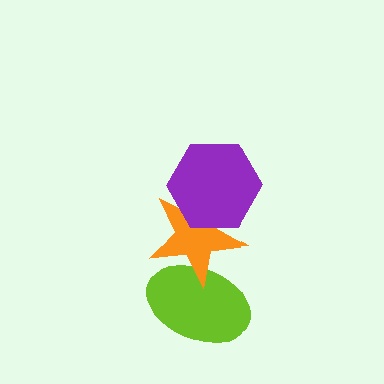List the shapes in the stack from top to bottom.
From top to bottom: the purple hexagon, the orange star, the lime ellipse.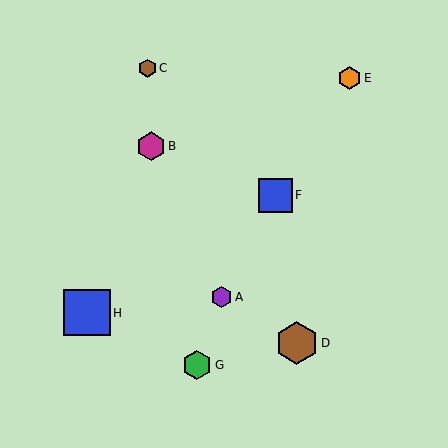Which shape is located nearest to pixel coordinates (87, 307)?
The blue square (labeled H) at (87, 313) is nearest to that location.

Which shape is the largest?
The blue square (labeled H) is the largest.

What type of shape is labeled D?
Shape D is a brown hexagon.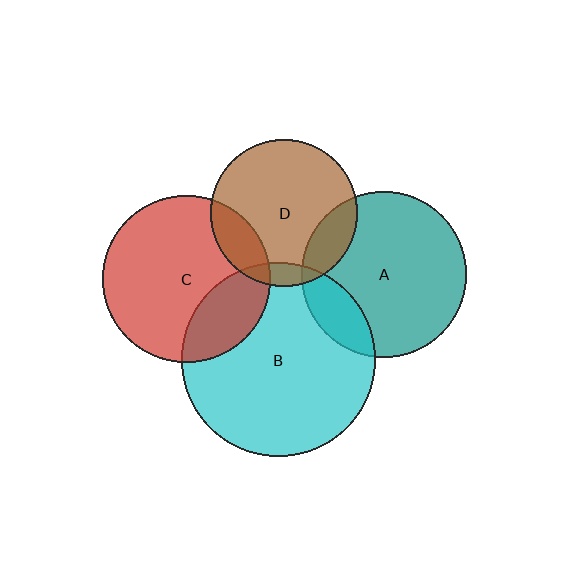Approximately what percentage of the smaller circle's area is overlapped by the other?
Approximately 15%.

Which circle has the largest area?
Circle B (cyan).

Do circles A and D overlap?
Yes.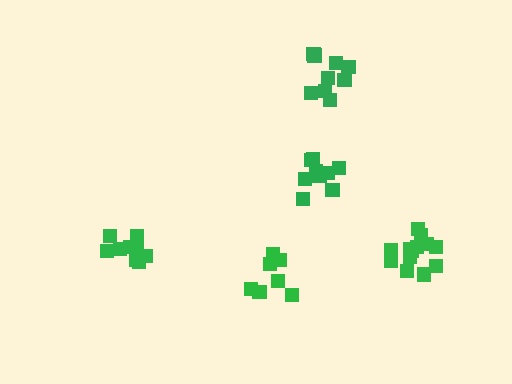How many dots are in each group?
Group 1: 7 dots, Group 2: 9 dots, Group 3: 9 dots, Group 4: 13 dots, Group 5: 11 dots (49 total).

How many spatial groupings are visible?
There are 5 spatial groupings.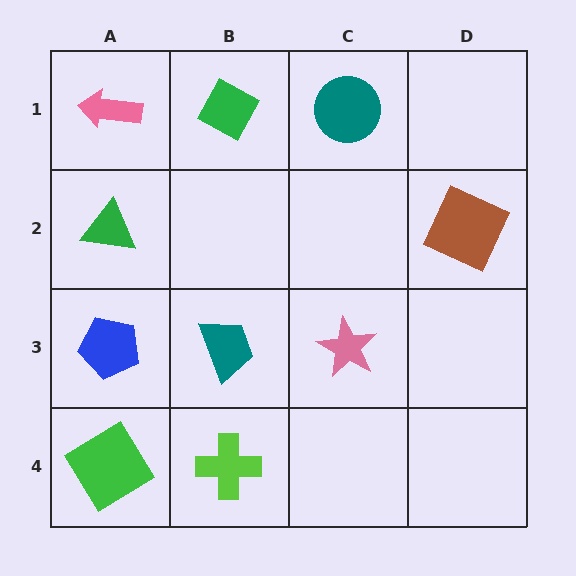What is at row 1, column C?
A teal circle.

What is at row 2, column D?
A brown square.